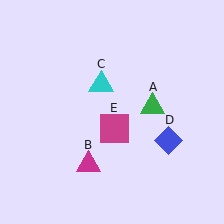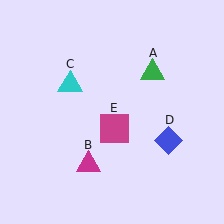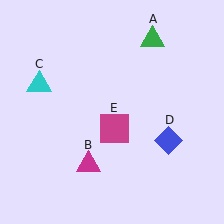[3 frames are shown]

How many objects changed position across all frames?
2 objects changed position: green triangle (object A), cyan triangle (object C).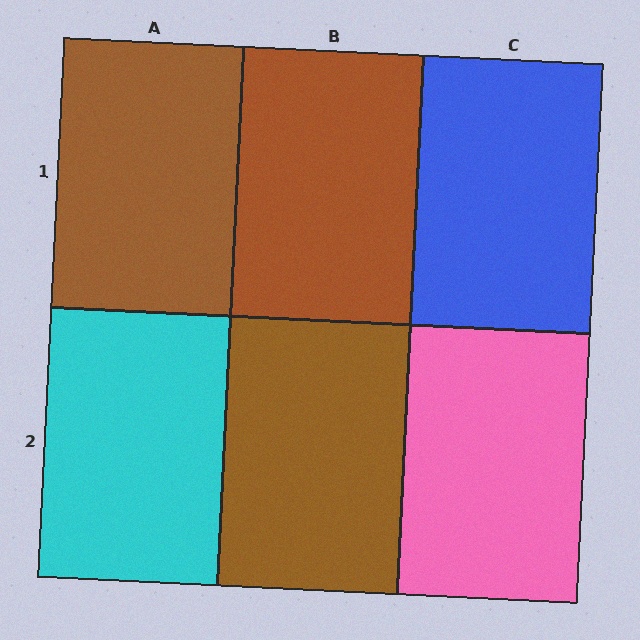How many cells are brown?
3 cells are brown.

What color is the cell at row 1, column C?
Blue.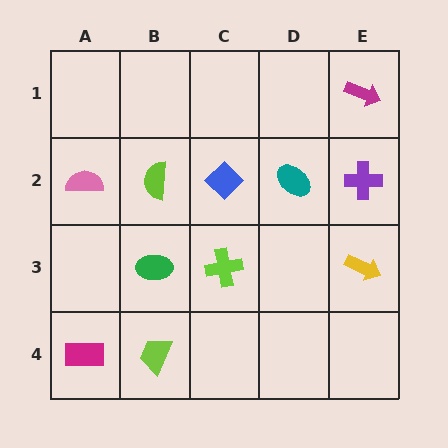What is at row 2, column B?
A lime semicircle.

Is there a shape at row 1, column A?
No, that cell is empty.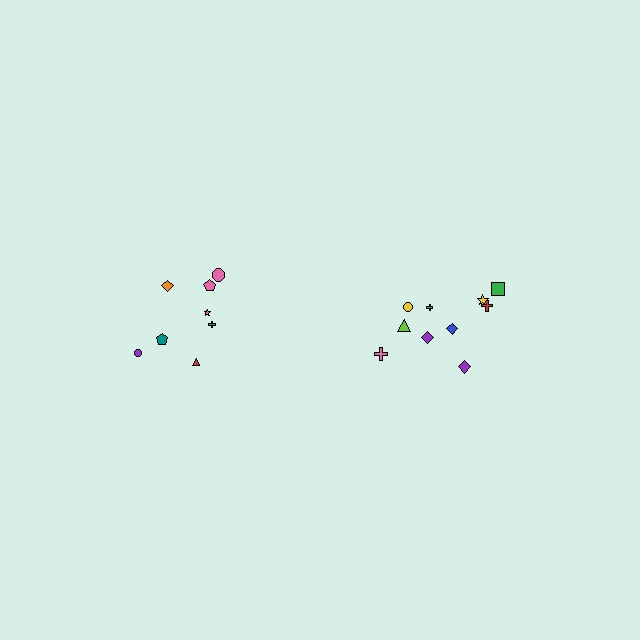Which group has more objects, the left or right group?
The right group.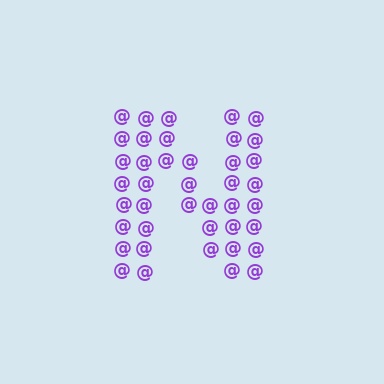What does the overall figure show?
The overall figure shows the letter N.